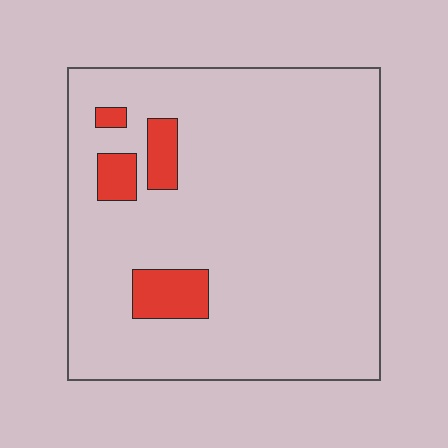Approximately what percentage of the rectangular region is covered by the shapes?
Approximately 10%.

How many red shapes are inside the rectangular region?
4.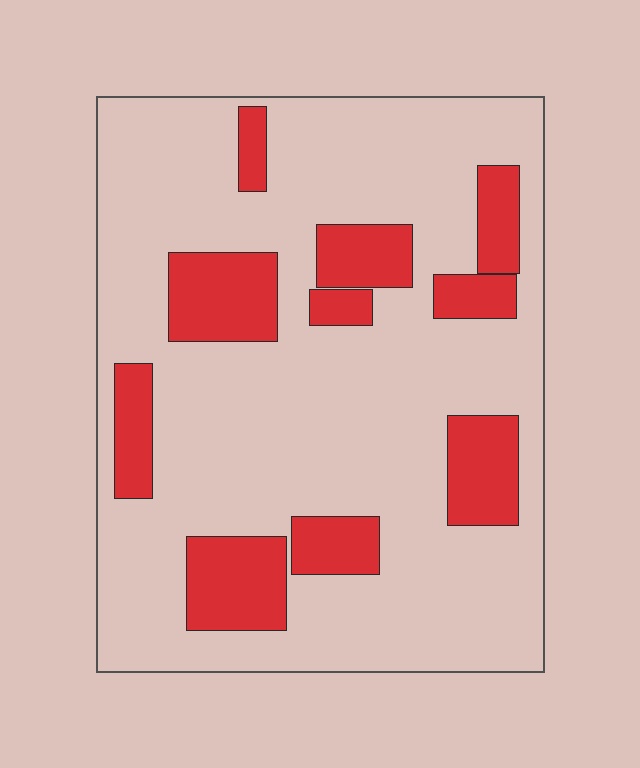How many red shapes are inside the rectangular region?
10.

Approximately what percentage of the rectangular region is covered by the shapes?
Approximately 20%.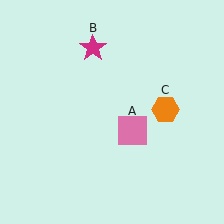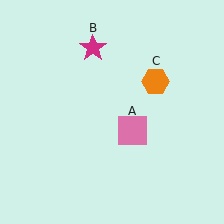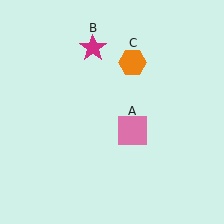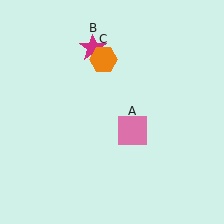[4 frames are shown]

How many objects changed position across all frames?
1 object changed position: orange hexagon (object C).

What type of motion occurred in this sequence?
The orange hexagon (object C) rotated counterclockwise around the center of the scene.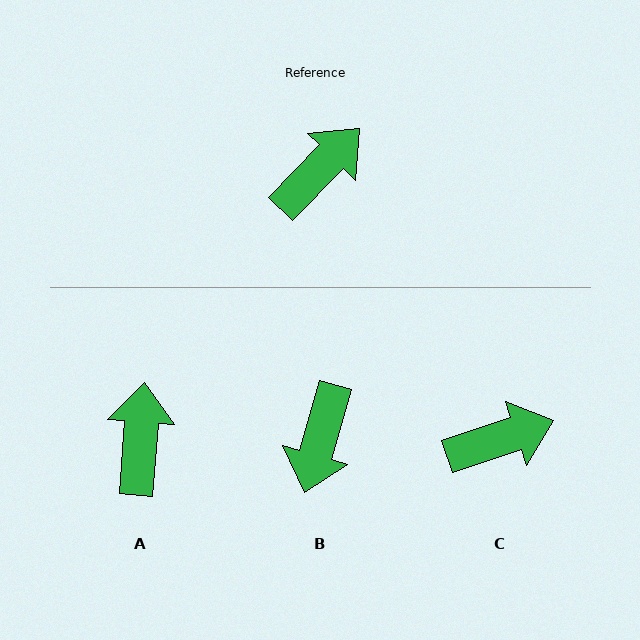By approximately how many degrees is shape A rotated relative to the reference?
Approximately 40 degrees counter-clockwise.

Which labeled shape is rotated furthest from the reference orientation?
B, about 152 degrees away.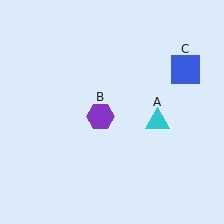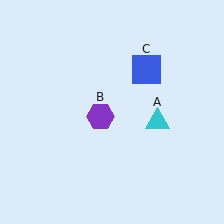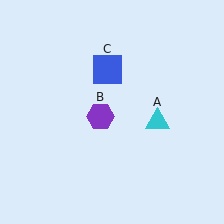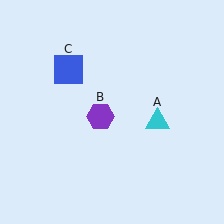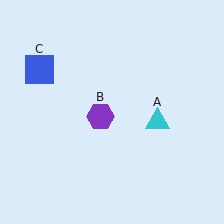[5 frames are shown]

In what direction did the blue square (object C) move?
The blue square (object C) moved left.